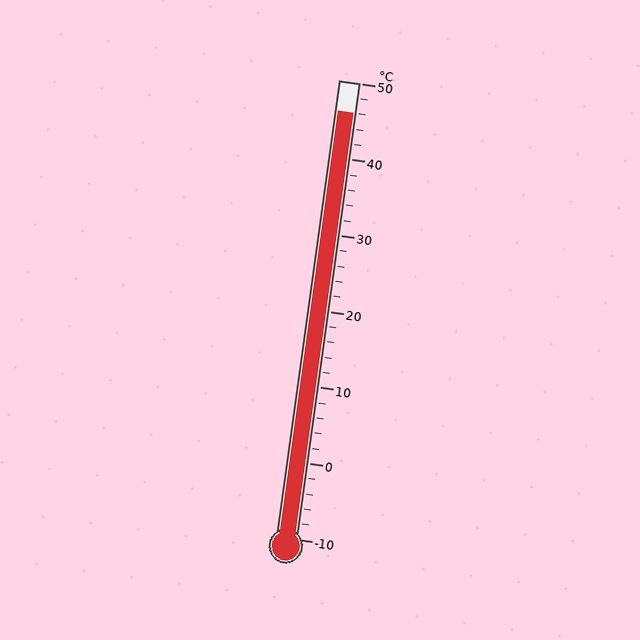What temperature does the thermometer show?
The thermometer shows approximately 46°C.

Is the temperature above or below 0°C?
The temperature is above 0°C.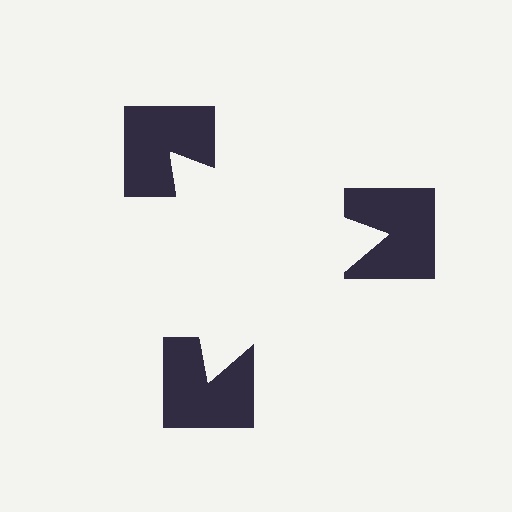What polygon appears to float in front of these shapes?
An illusory triangle — its edges are inferred from the aligned wedge cuts in the notched squares, not physically drawn.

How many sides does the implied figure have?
3 sides.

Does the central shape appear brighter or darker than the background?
It typically appears slightly brighter than the background, even though no actual brightness change is drawn.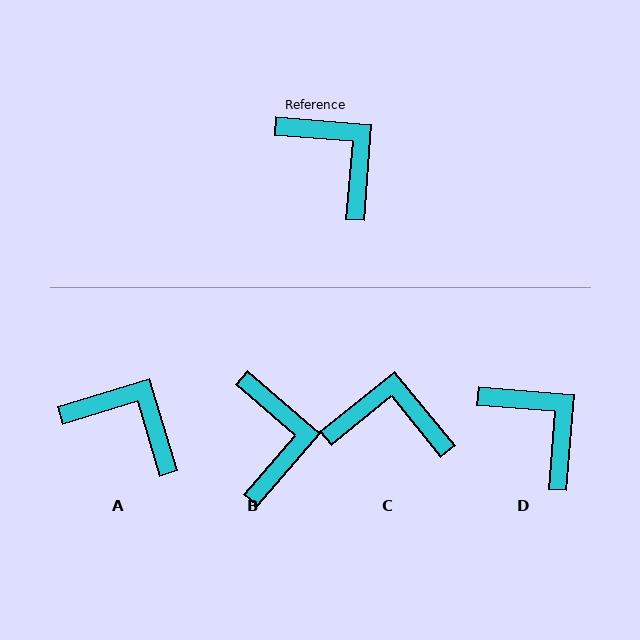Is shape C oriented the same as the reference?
No, it is off by about 44 degrees.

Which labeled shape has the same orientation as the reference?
D.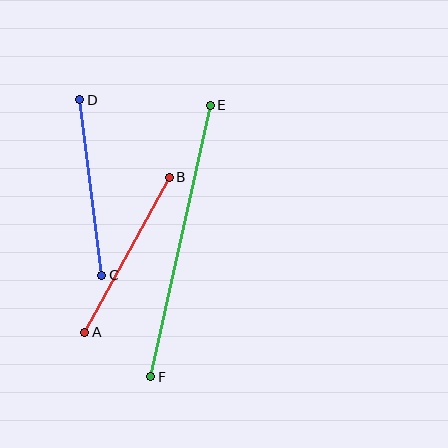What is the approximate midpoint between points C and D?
The midpoint is at approximately (91, 187) pixels.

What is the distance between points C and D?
The distance is approximately 177 pixels.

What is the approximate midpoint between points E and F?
The midpoint is at approximately (180, 241) pixels.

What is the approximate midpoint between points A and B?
The midpoint is at approximately (127, 255) pixels.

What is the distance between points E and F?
The distance is approximately 278 pixels.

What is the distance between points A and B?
The distance is approximately 177 pixels.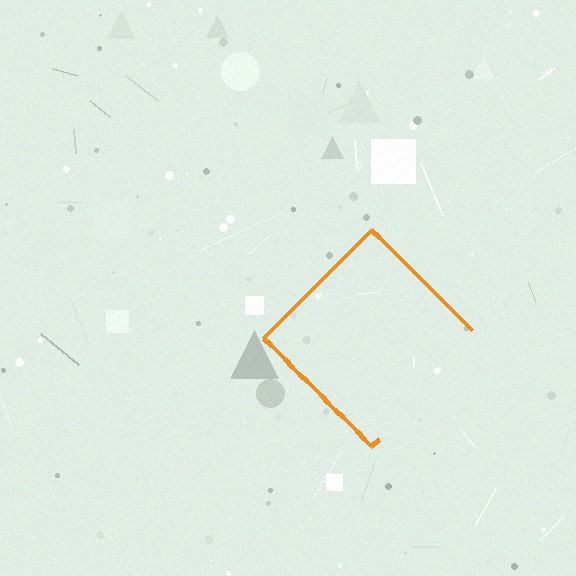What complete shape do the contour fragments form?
The contour fragments form a diamond.